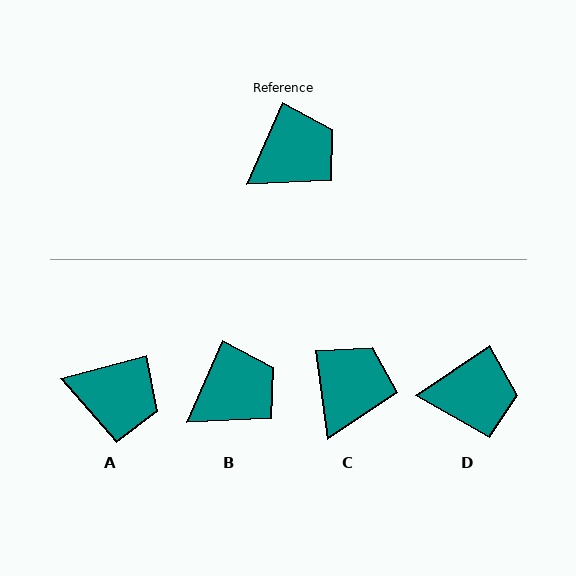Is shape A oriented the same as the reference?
No, it is off by about 51 degrees.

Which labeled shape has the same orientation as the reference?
B.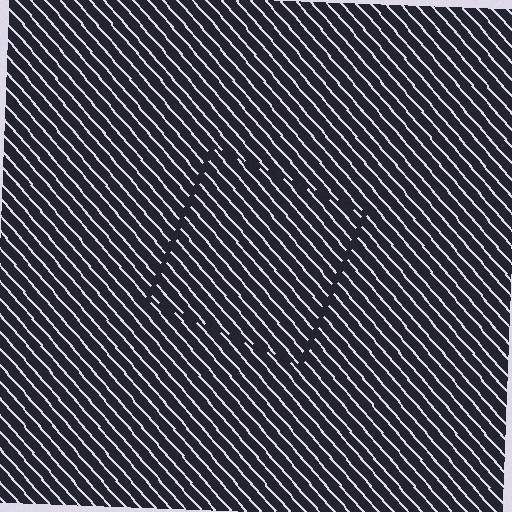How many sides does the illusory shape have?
4 sides — the line-ends trace a square.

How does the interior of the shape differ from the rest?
The interior of the shape contains the same grating, shifted by half a period — the contour is defined by the phase discontinuity where line-ends from the inner and outer gratings abut.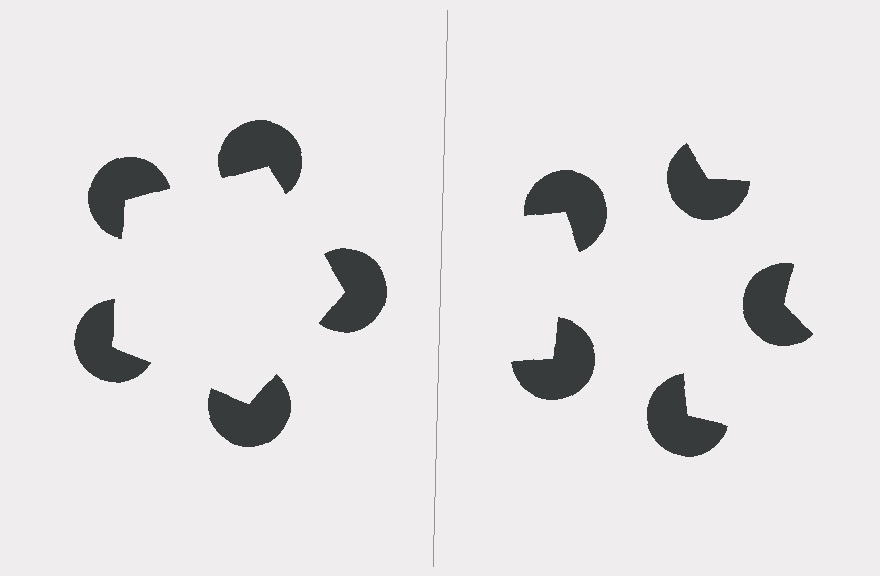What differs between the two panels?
The pac-man discs are positioned identically on both sides; only the wedge orientations differ. On the left they align to a pentagon; on the right they are misaligned.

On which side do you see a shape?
An illusory pentagon appears on the left side. On the right side the wedge cuts are rotated, so no coherent shape forms.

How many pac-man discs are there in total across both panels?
10 — 5 on each side.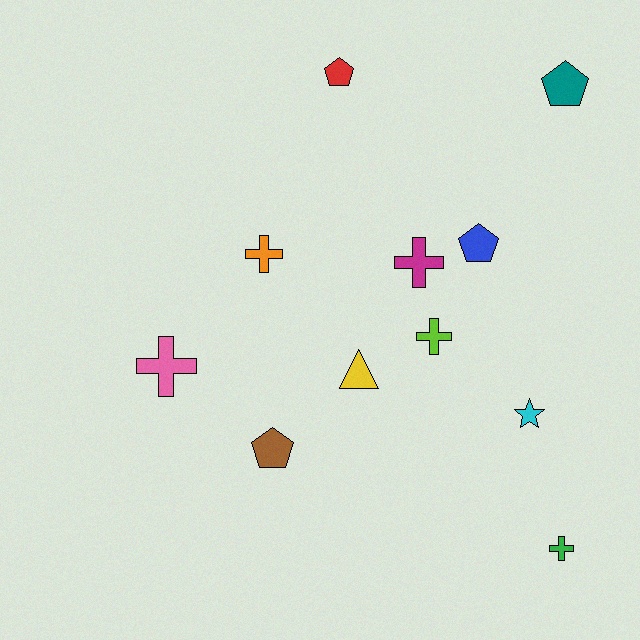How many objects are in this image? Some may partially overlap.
There are 11 objects.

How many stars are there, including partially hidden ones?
There is 1 star.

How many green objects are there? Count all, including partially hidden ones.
There is 1 green object.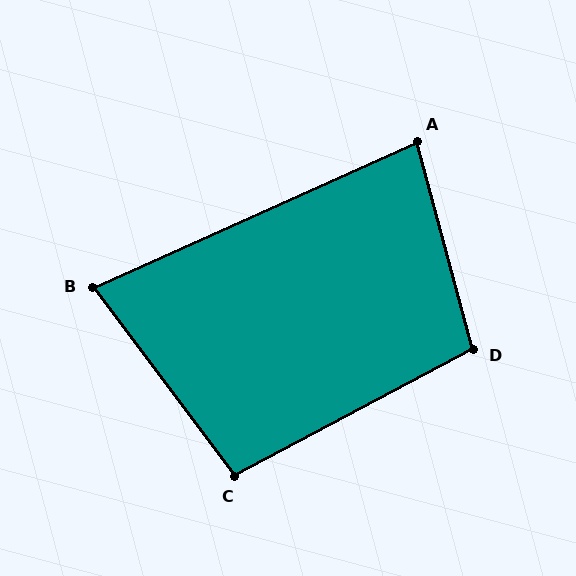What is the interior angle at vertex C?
Approximately 99 degrees (obtuse).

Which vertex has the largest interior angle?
D, at approximately 103 degrees.